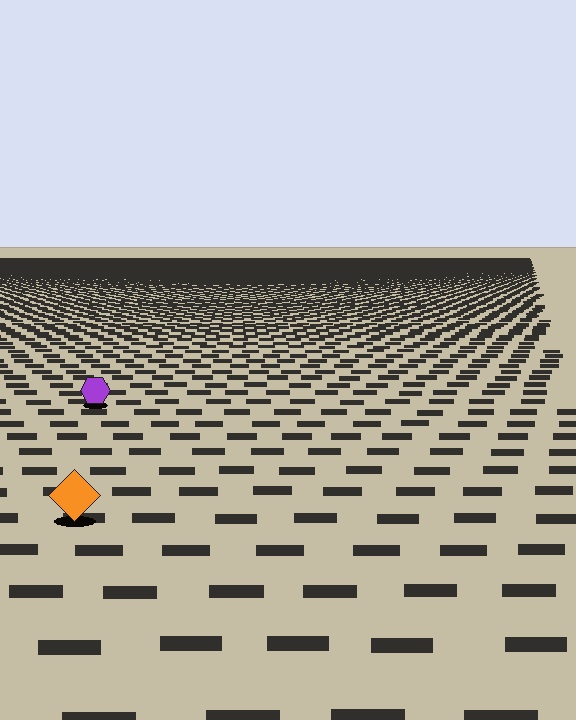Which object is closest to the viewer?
The orange diamond is closest. The texture marks near it are larger and more spread out.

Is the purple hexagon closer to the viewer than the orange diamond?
No. The orange diamond is closer — you can tell from the texture gradient: the ground texture is coarser near it.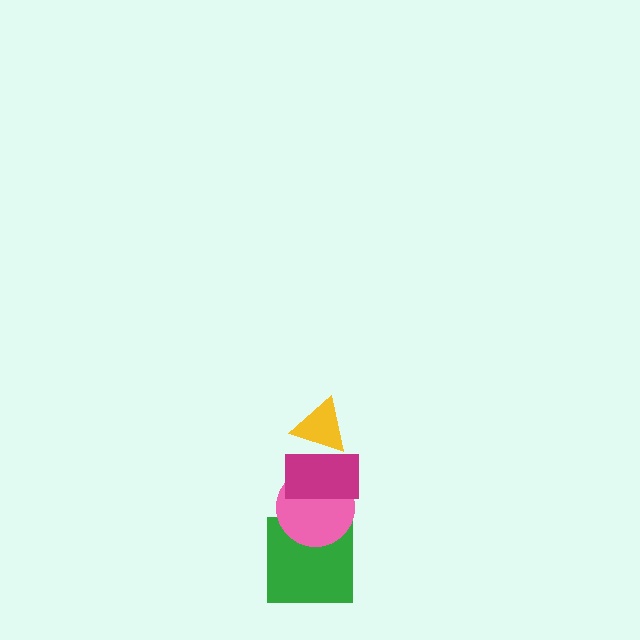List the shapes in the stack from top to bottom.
From top to bottom: the yellow triangle, the magenta rectangle, the pink circle, the green square.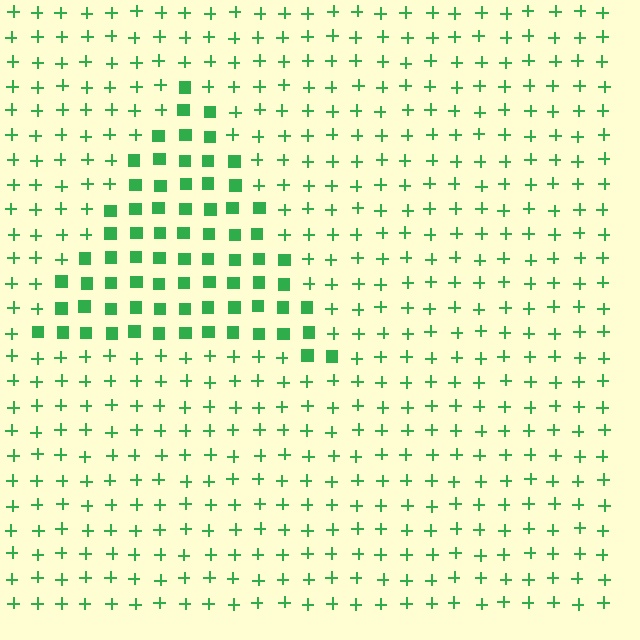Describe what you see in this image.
The image is filled with small green elements arranged in a uniform grid. A triangle-shaped region contains squares, while the surrounding area contains plus signs. The boundary is defined purely by the change in element shape.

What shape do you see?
I see a triangle.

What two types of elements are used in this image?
The image uses squares inside the triangle region and plus signs outside it.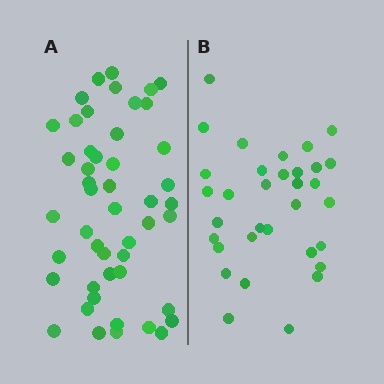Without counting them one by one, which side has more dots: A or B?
Region A (the left region) has more dots.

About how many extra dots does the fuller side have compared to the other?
Region A has approximately 15 more dots than region B.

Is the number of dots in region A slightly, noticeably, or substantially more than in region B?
Region A has substantially more. The ratio is roughly 1.5 to 1.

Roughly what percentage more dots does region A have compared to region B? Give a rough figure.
About 45% more.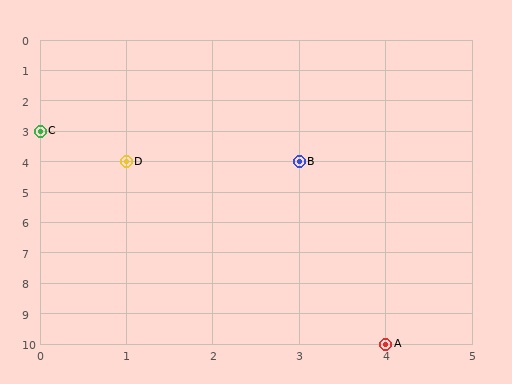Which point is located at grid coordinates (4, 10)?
Point A is at (4, 10).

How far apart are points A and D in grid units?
Points A and D are 3 columns and 6 rows apart (about 6.7 grid units diagonally).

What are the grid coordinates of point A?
Point A is at grid coordinates (4, 10).